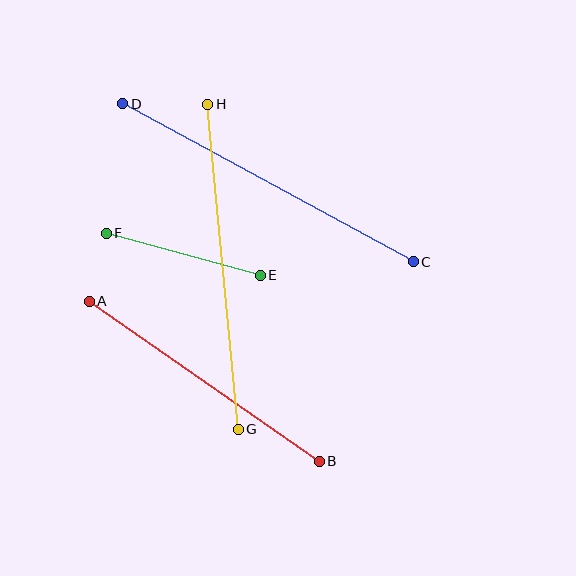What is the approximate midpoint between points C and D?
The midpoint is at approximately (268, 183) pixels.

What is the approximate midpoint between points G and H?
The midpoint is at approximately (223, 267) pixels.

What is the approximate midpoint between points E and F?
The midpoint is at approximately (183, 254) pixels.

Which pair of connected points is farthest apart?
Points C and D are farthest apart.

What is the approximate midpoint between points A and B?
The midpoint is at approximately (204, 381) pixels.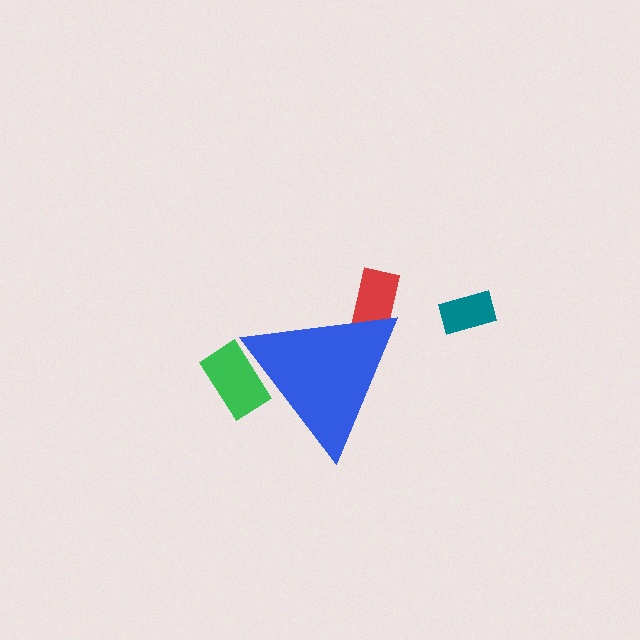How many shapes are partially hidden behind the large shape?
2 shapes are partially hidden.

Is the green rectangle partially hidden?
Yes, the green rectangle is partially hidden behind the blue triangle.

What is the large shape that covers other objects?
A blue triangle.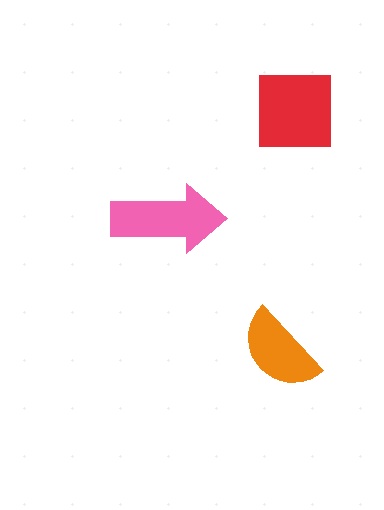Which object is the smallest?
The orange semicircle.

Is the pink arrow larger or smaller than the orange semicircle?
Larger.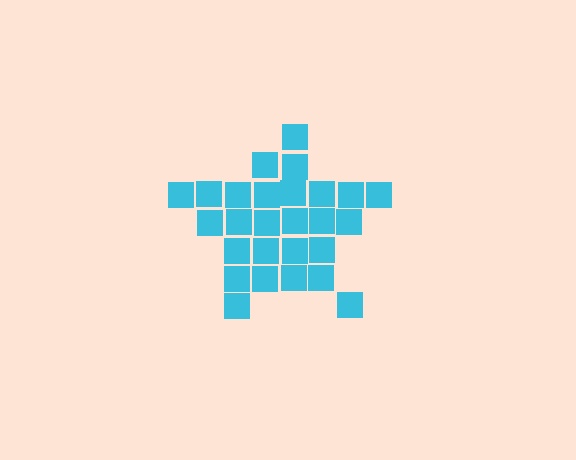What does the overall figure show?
The overall figure shows a star.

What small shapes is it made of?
It is made of small squares.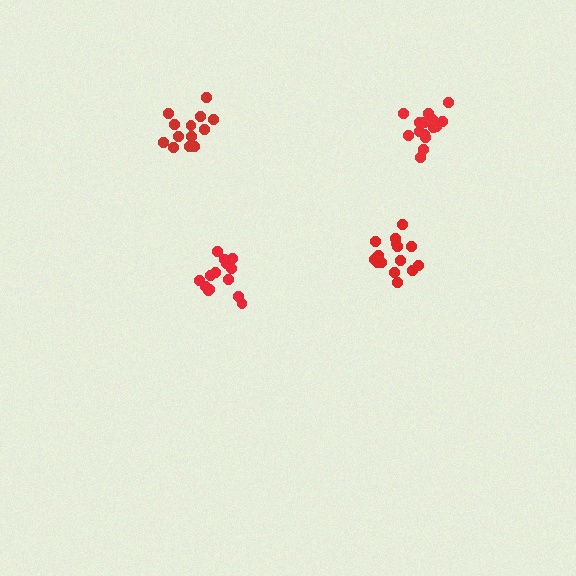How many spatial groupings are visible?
There are 4 spatial groupings.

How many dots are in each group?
Group 1: 14 dots, Group 2: 13 dots, Group 3: 16 dots, Group 4: 15 dots (58 total).